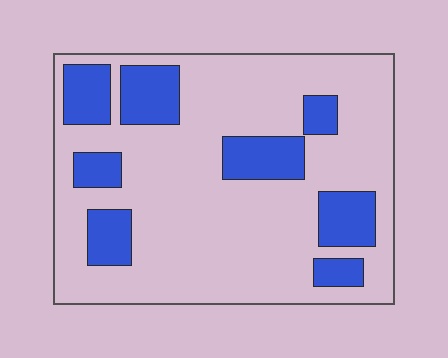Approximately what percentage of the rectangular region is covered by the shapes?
Approximately 25%.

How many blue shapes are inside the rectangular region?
8.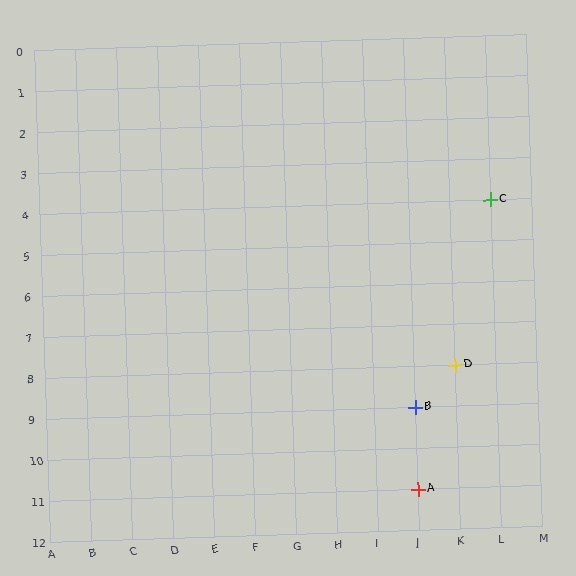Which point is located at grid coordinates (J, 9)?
Point B is at (J, 9).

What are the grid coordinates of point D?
Point D is at grid coordinates (K, 8).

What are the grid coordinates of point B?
Point B is at grid coordinates (J, 9).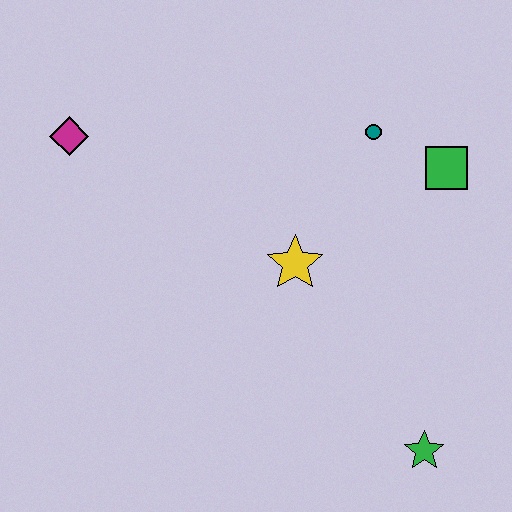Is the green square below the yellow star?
No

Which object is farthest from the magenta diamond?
The green star is farthest from the magenta diamond.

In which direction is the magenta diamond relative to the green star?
The magenta diamond is to the left of the green star.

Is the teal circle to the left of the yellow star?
No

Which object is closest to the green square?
The teal circle is closest to the green square.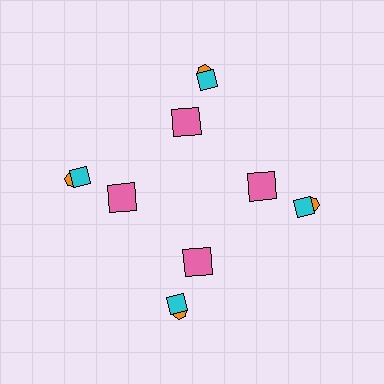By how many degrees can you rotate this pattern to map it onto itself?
The pattern maps onto itself every 90 degrees of rotation.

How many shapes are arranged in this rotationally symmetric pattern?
There are 12 shapes, arranged in 4 groups of 3.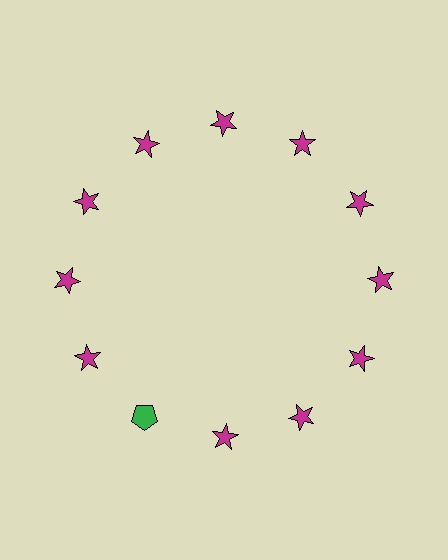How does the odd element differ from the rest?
It differs in both color (green instead of magenta) and shape (pentagon instead of star).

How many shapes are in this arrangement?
There are 12 shapes arranged in a ring pattern.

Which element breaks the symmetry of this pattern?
The green pentagon at roughly the 7 o'clock position breaks the symmetry. All other shapes are magenta stars.